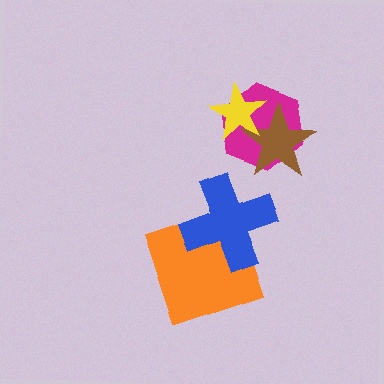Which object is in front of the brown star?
The yellow star is in front of the brown star.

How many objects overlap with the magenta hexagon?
2 objects overlap with the magenta hexagon.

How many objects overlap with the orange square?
1 object overlaps with the orange square.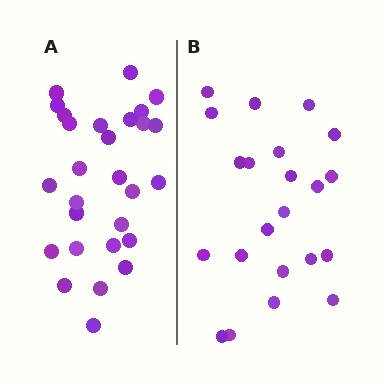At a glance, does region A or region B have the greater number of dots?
Region A (the left region) has more dots.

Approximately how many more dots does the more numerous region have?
Region A has about 6 more dots than region B.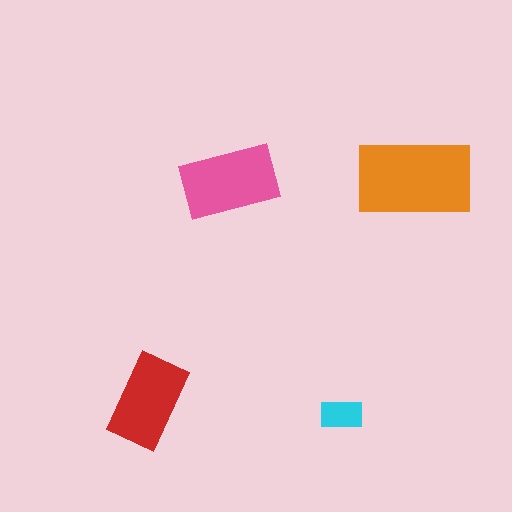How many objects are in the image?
There are 4 objects in the image.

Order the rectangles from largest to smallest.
the orange one, the pink one, the red one, the cyan one.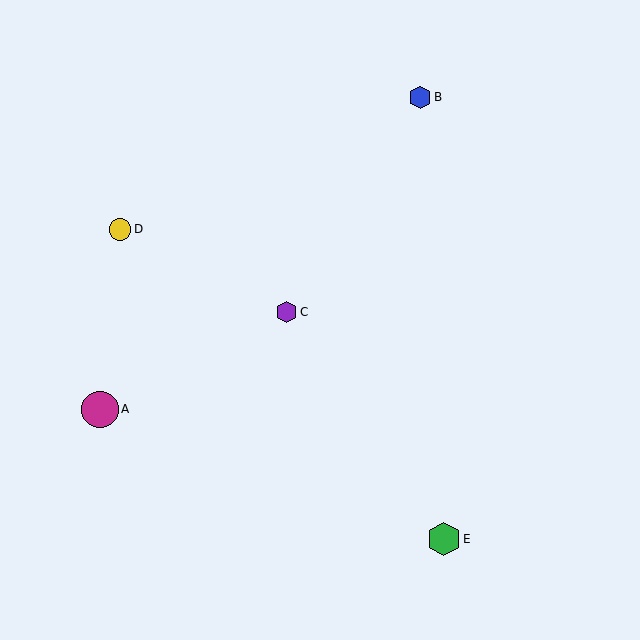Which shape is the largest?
The magenta circle (labeled A) is the largest.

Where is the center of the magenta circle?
The center of the magenta circle is at (100, 409).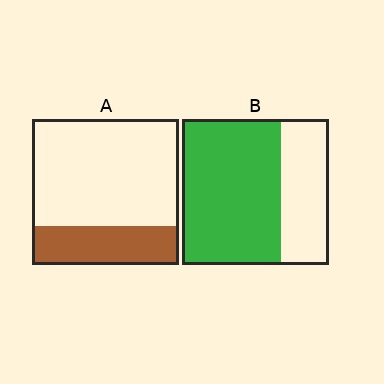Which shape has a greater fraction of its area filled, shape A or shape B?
Shape B.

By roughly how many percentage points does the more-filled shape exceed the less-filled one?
By roughly 40 percentage points (B over A).